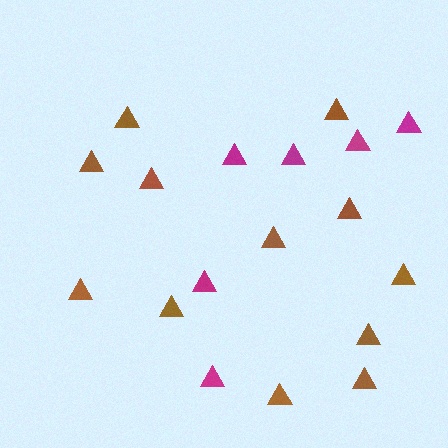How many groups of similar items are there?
There are 2 groups: one group of brown triangles (12) and one group of magenta triangles (6).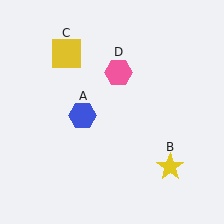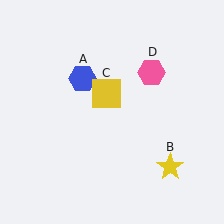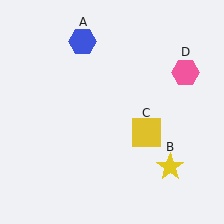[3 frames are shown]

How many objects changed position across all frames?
3 objects changed position: blue hexagon (object A), yellow square (object C), pink hexagon (object D).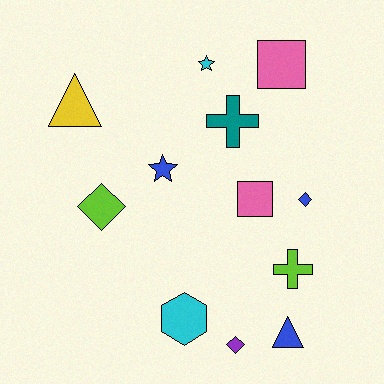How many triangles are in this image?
There are 2 triangles.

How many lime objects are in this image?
There are 2 lime objects.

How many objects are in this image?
There are 12 objects.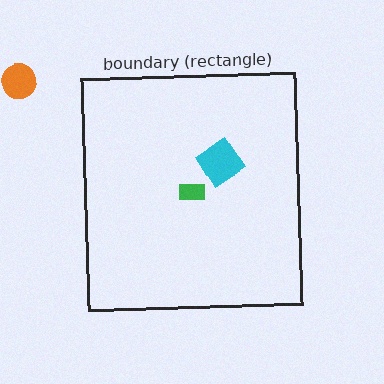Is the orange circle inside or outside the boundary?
Outside.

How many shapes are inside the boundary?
2 inside, 1 outside.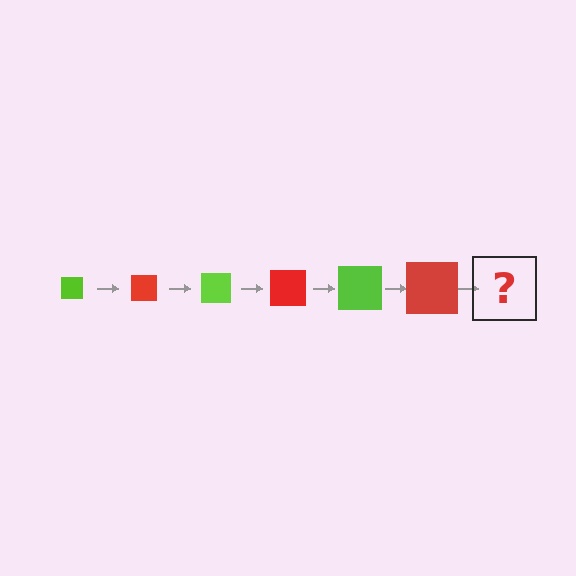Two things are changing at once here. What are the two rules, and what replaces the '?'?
The two rules are that the square grows larger each step and the color cycles through lime and red. The '?' should be a lime square, larger than the previous one.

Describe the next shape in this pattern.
It should be a lime square, larger than the previous one.